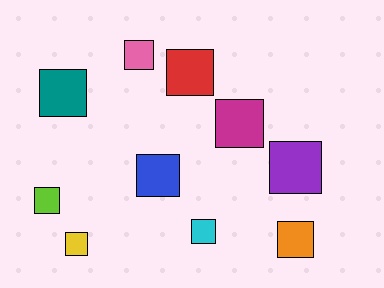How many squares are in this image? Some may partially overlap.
There are 10 squares.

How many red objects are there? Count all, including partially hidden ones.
There is 1 red object.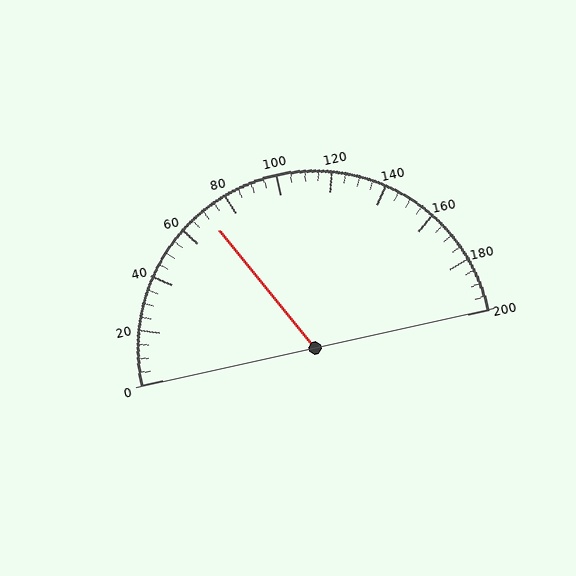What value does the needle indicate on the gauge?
The needle indicates approximately 70.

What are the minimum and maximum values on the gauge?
The gauge ranges from 0 to 200.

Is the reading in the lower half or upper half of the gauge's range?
The reading is in the lower half of the range (0 to 200).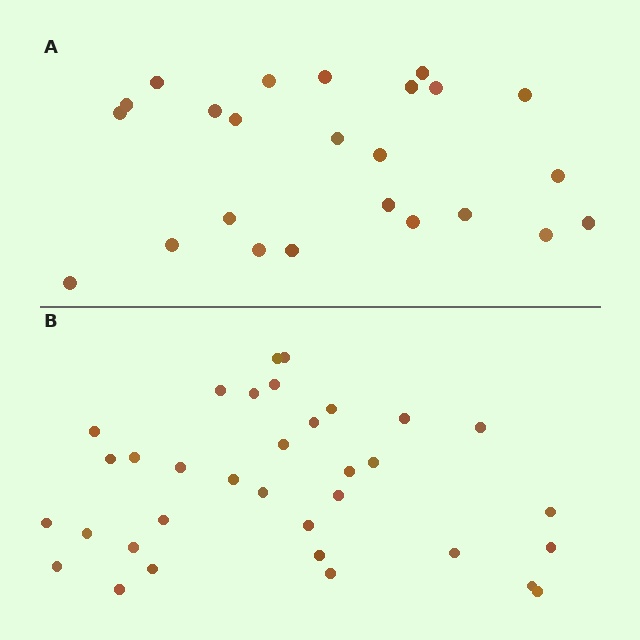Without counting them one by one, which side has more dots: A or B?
Region B (the bottom region) has more dots.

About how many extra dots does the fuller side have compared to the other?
Region B has roughly 10 or so more dots than region A.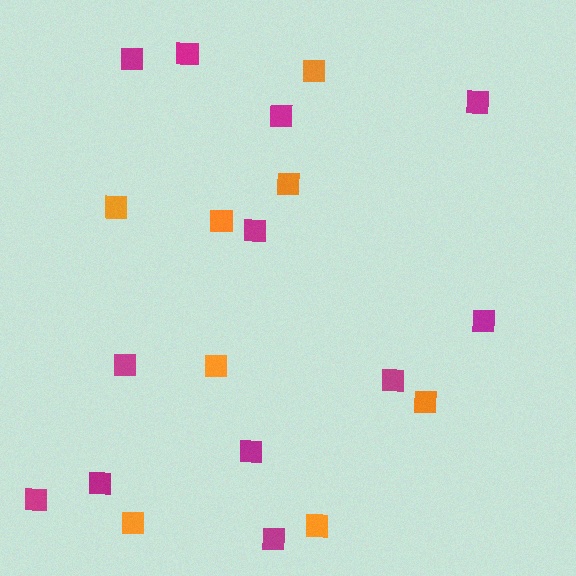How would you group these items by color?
There are 2 groups: one group of orange squares (8) and one group of magenta squares (12).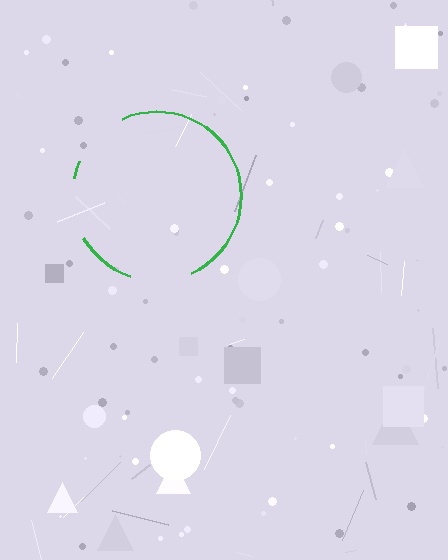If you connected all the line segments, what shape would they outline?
They would outline a circle.